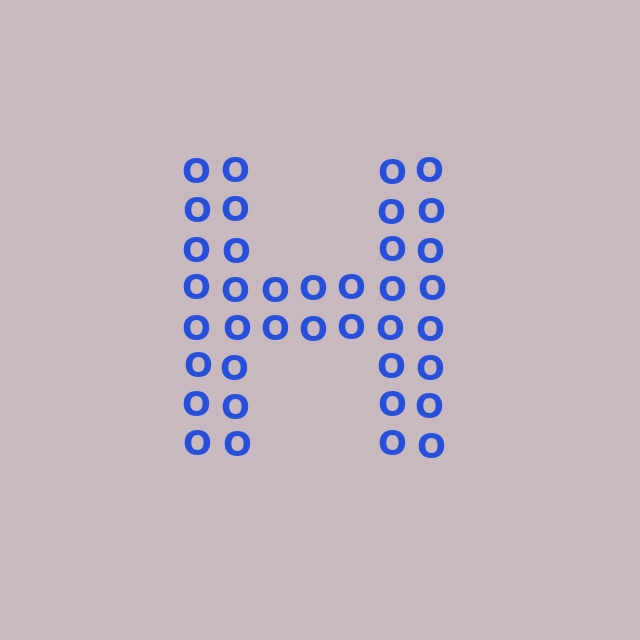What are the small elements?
The small elements are letter O's.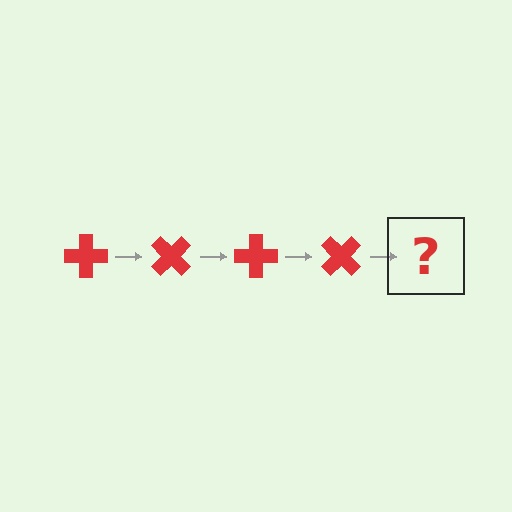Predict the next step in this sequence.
The next step is a red cross rotated 180 degrees.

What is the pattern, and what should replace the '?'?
The pattern is that the cross rotates 45 degrees each step. The '?' should be a red cross rotated 180 degrees.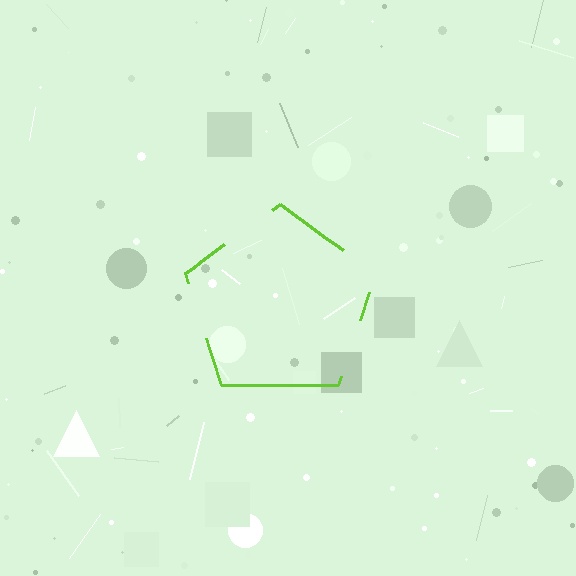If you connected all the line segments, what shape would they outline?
They would outline a pentagon.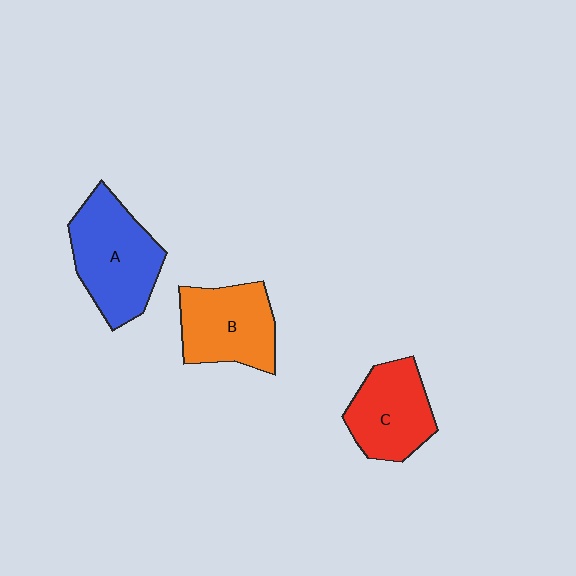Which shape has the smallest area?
Shape C (red).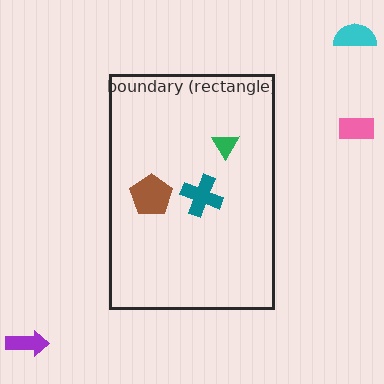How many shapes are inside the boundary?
3 inside, 3 outside.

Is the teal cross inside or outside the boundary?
Inside.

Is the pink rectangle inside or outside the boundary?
Outside.